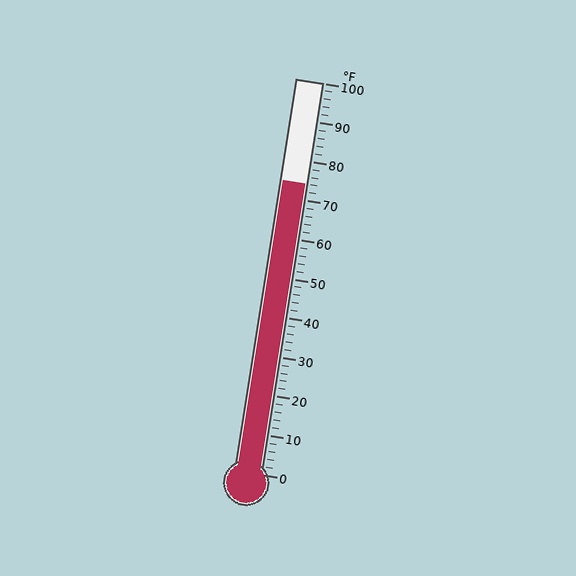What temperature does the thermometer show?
The thermometer shows approximately 74°F.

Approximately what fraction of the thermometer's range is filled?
The thermometer is filled to approximately 75% of its range.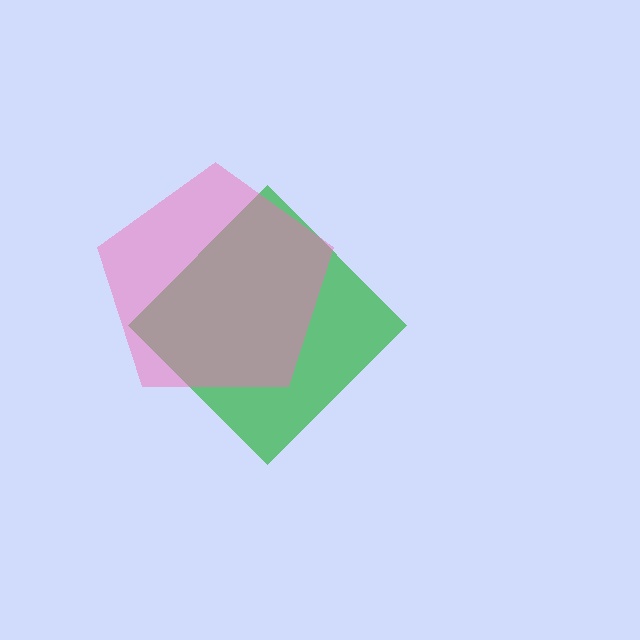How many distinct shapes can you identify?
There are 2 distinct shapes: a green diamond, a pink pentagon.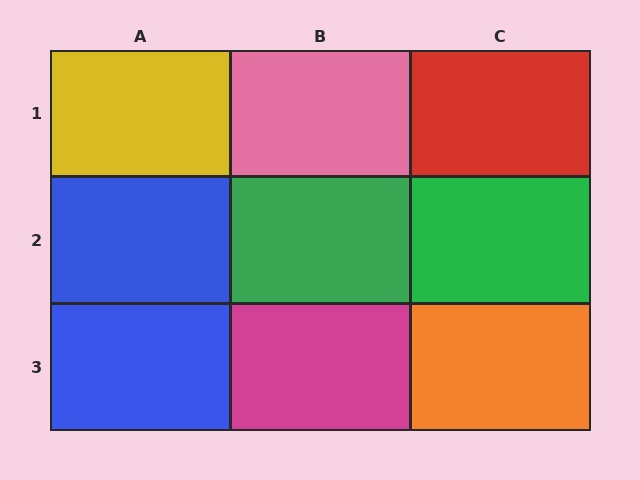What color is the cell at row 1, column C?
Red.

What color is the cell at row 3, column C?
Orange.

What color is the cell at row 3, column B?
Magenta.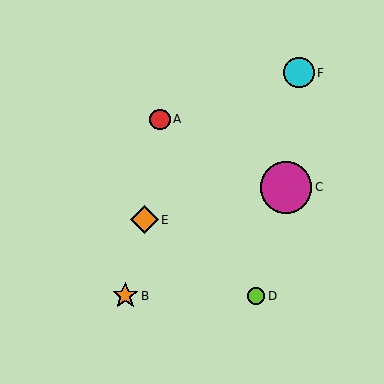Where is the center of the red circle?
The center of the red circle is at (160, 119).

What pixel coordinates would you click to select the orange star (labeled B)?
Click at (125, 296) to select the orange star B.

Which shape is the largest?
The magenta circle (labeled C) is the largest.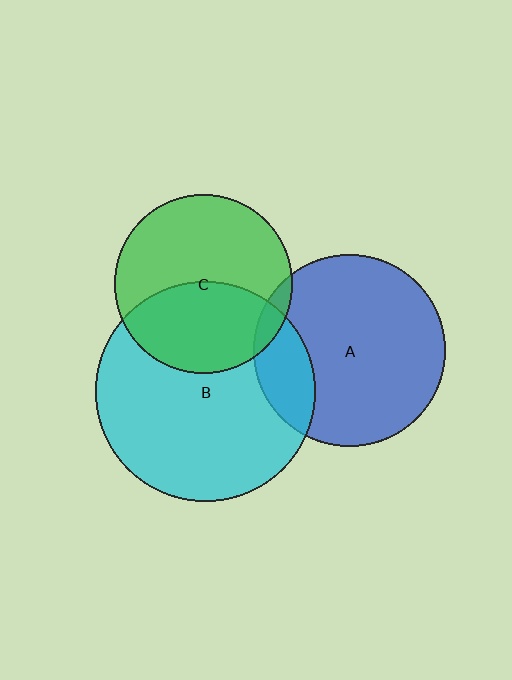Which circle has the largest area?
Circle B (cyan).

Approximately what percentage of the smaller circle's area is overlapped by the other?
Approximately 20%.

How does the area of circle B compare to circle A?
Approximately 1.3 times.